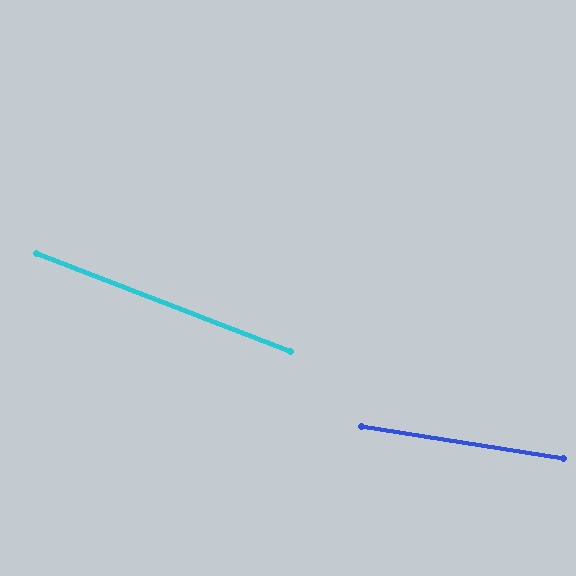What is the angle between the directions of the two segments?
Approximately 12 degrees.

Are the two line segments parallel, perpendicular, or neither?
Neither parallel nor perpendicular — they differ by about 12°.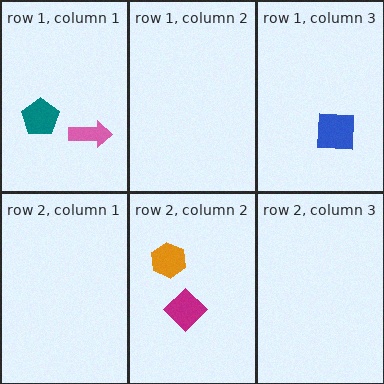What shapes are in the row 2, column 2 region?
The magenta diamond, the orange hexagon.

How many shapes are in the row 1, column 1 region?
2.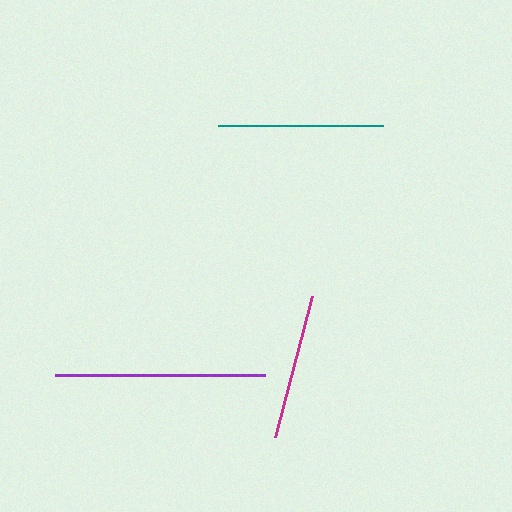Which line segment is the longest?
The purple line is the longest at approximately 210 pixels.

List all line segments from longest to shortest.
From longest to shortest: purple, teal, magenta.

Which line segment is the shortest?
The magenta line is the shortest at approximately 145 pixels.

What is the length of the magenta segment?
The magenta segment is approximately 145 pixels long.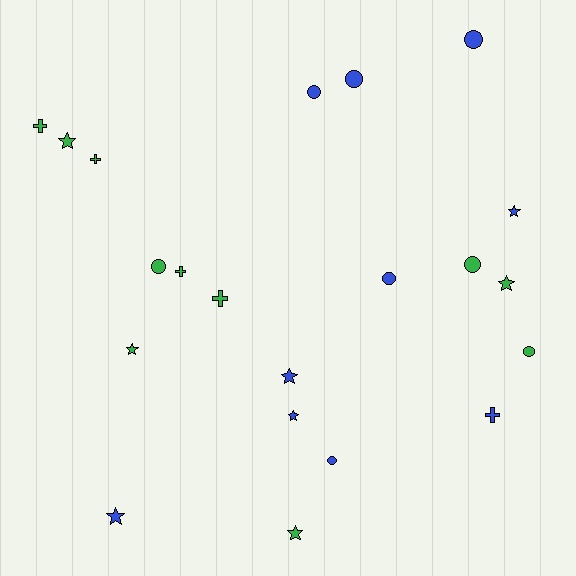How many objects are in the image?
There are 21 objects.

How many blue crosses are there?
There is 1 blue cross.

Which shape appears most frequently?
Star, with 8 objects.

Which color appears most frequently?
Green, with 11 objects.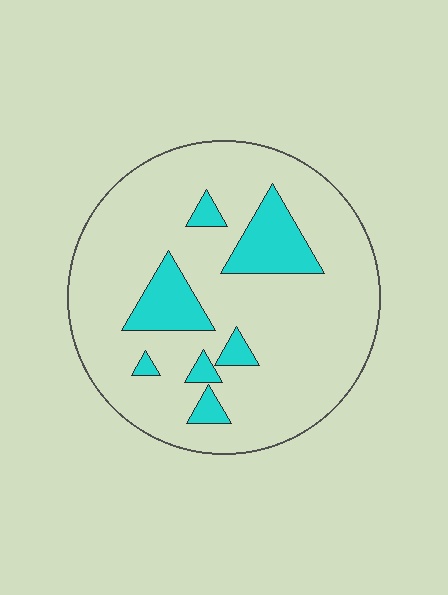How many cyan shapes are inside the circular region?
7.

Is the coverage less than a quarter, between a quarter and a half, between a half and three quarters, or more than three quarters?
Less than a quarter.